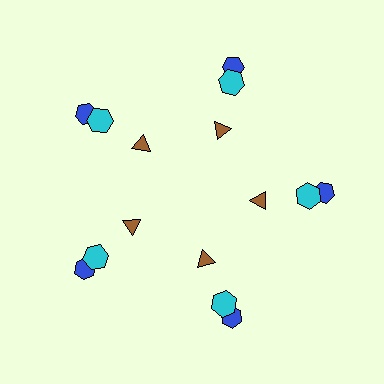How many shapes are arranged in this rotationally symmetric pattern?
There are 15 shapes, arranged in 5 groups of 3.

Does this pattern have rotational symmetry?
Yes, this pattern has 5-fold rotational symmetry. It looks the same after rotating 72 degrees around the center.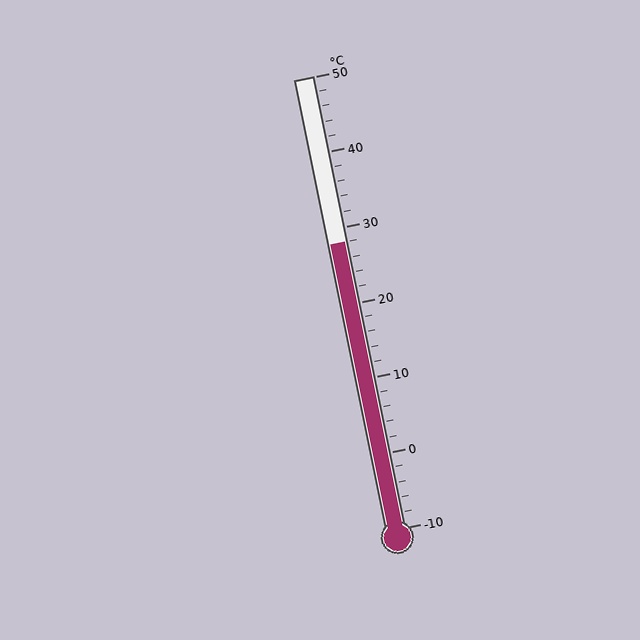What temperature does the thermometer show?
The thermometer shows approximately 28°C.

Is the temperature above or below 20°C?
The temperature is above 20°C.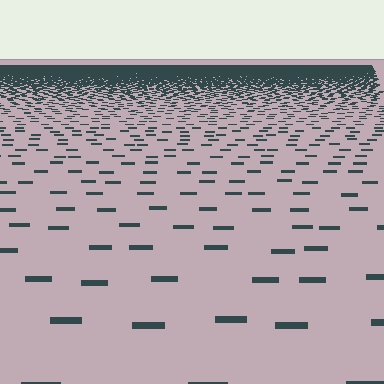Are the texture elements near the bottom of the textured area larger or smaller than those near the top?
Larger. Near the bottom, elements are closer to the viewer and appear at a bigger on-screen size.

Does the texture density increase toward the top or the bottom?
Density increases toward the top.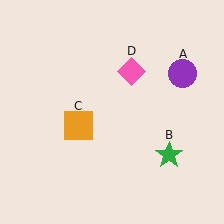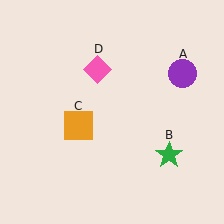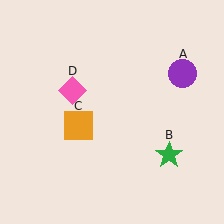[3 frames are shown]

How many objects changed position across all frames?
1 object changed position: pink diamond (object D).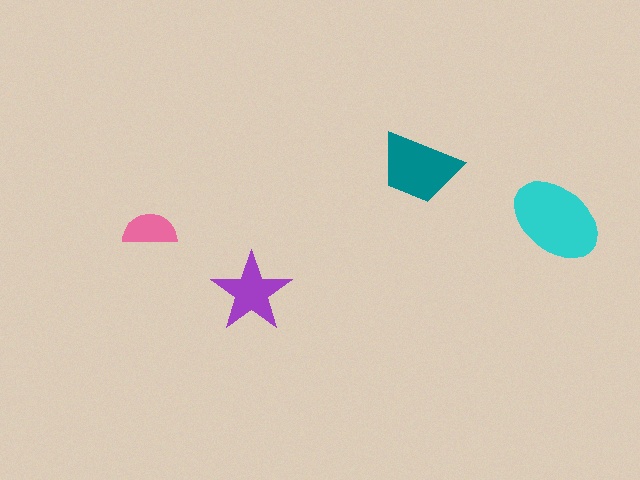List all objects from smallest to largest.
The pink semicircle, the purple star, the teal trapezoid, the cyan ellipse.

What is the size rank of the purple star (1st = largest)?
3rd.